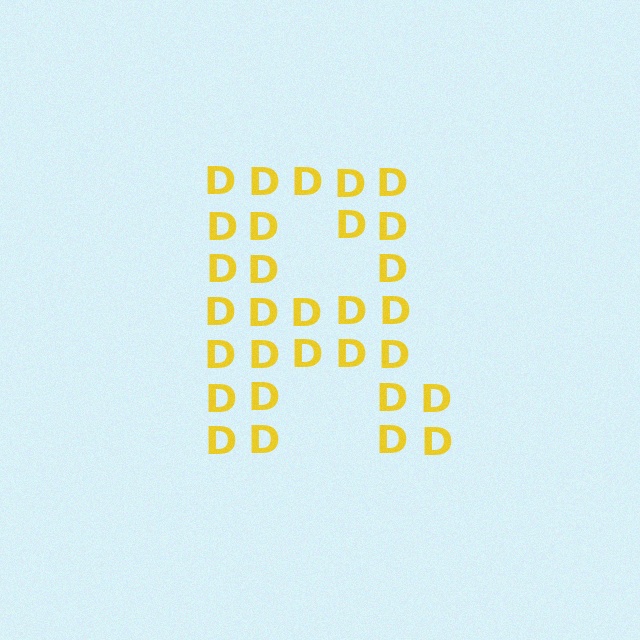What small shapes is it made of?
It is made of small letter D's.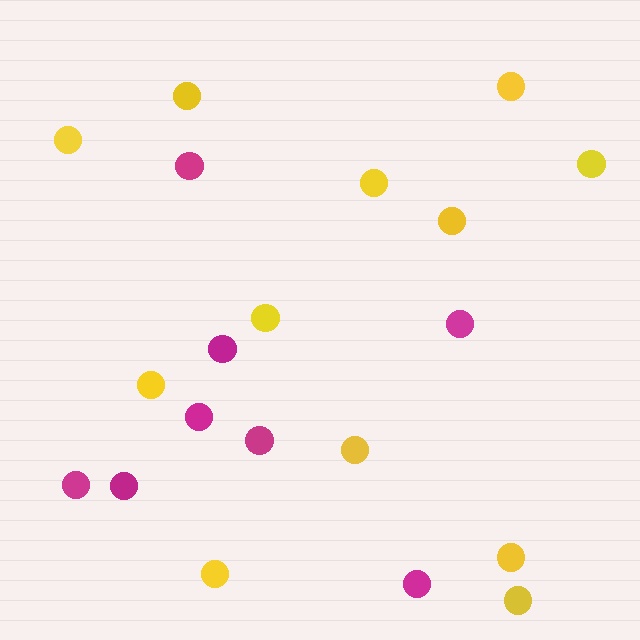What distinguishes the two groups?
There are 2 groups: one group of yellow circles (12) and one group of magenta circles (8).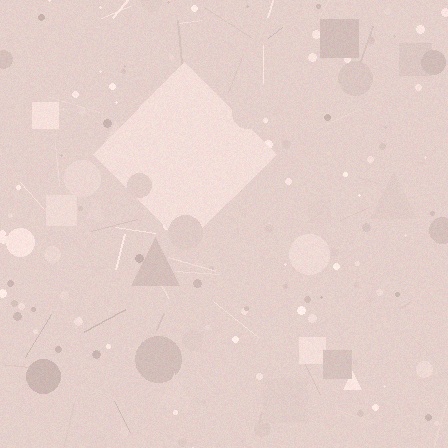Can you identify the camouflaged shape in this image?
The camouflaged shape is a diamond.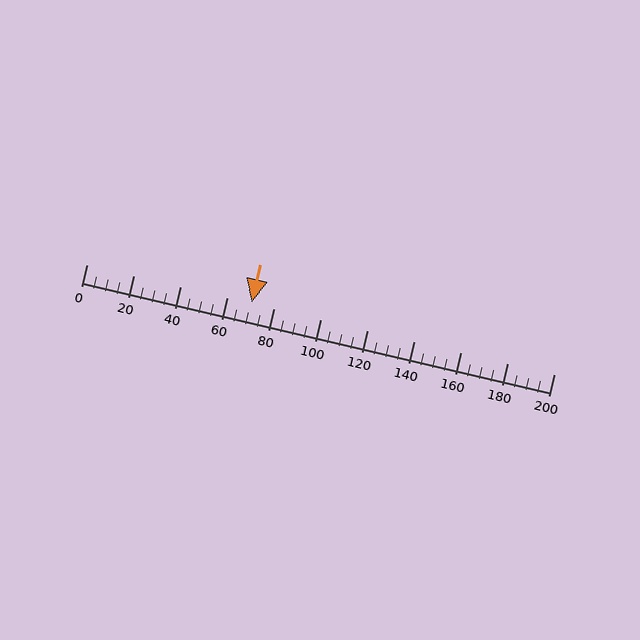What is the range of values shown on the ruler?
The ruler shows values from 0 to 200.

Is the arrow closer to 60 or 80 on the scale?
The arrow is closer to 80.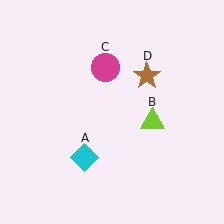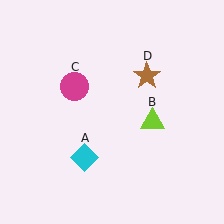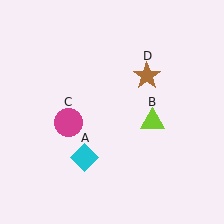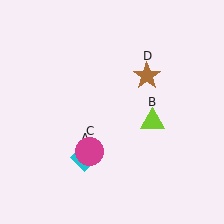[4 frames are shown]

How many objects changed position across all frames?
1 object changed position: magenta circle (object C).